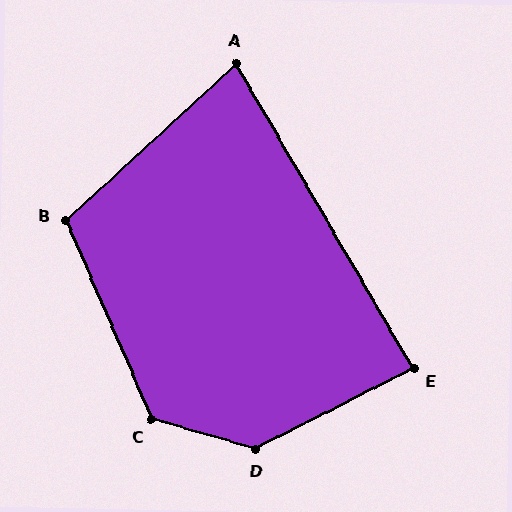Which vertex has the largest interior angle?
D, at approximately 136 degrees.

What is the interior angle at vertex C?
Approximately 130 degrees (obtuse).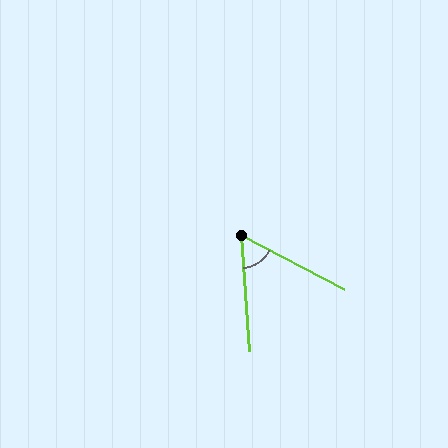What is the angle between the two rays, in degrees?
Approximately 58 degrees.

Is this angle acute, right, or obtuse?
It is acute.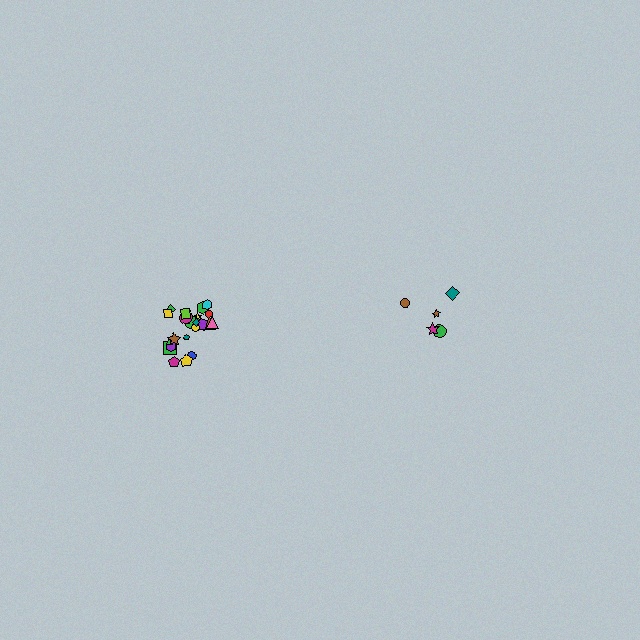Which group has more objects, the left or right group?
The left group.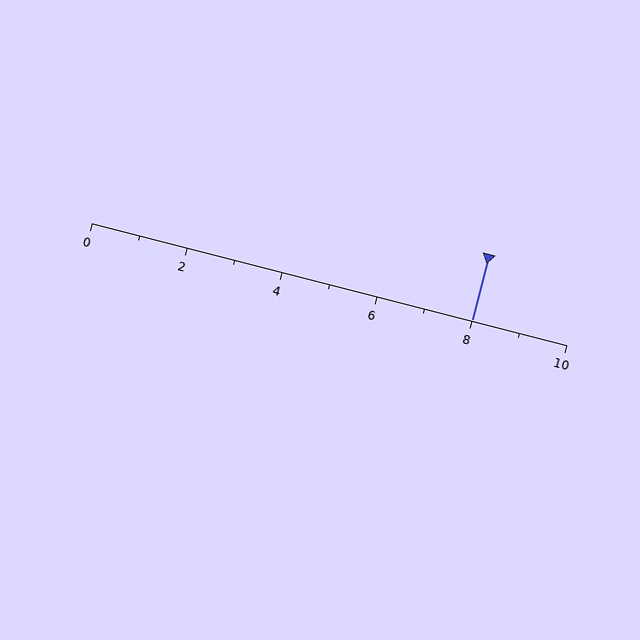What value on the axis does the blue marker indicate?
The marker indicates approximately 8.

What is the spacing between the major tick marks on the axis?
The major ticks are spaced 2 apart.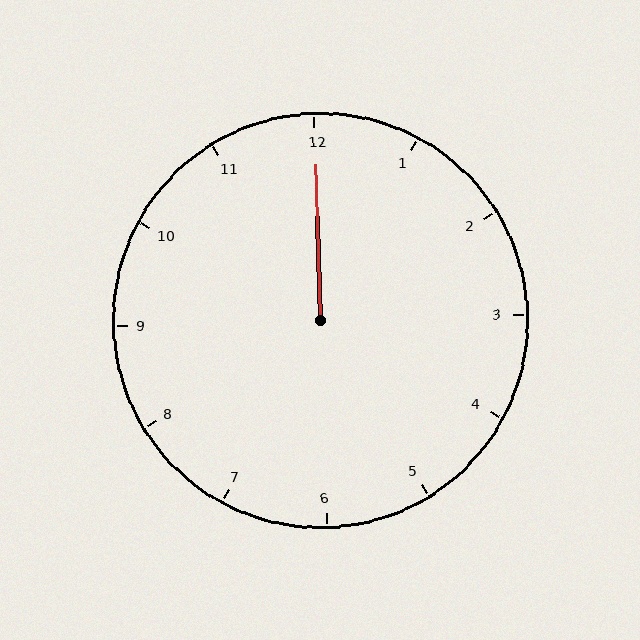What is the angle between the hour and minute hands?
Approximately 0 degrees.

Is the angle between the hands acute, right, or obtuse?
It is acute.